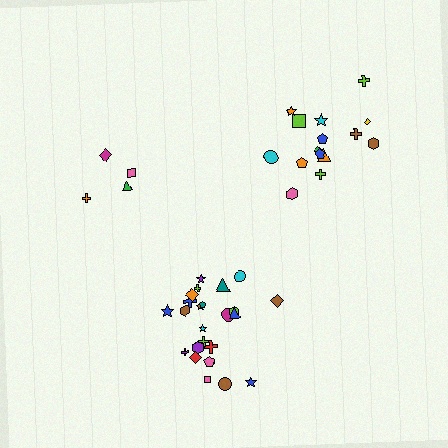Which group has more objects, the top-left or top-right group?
The top-right group.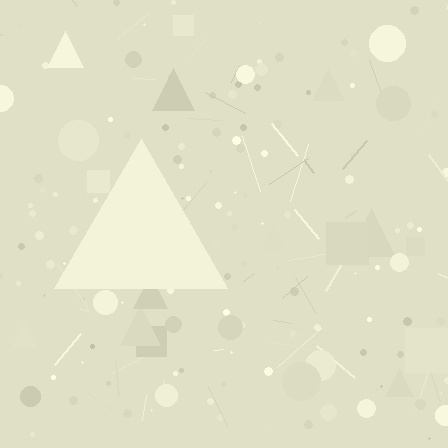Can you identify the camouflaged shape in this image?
The camouflaged shape is a triangle.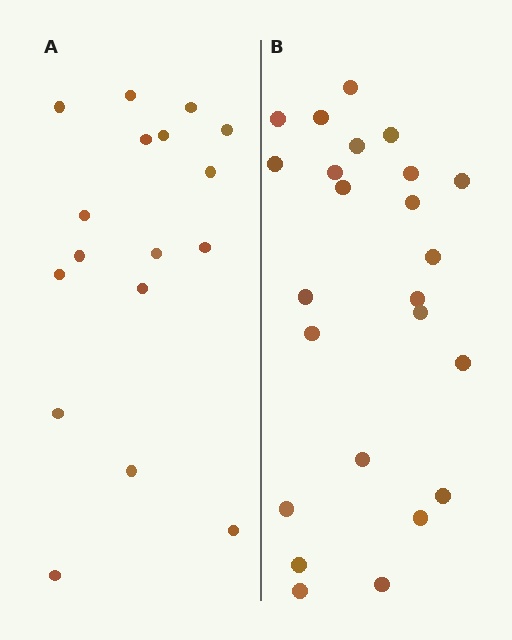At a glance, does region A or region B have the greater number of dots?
Region B (the right region) has more dots.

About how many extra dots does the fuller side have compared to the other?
Region B has roughly 8 or so more dots than region A.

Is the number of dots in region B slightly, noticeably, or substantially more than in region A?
Region B has noticeably more, but not dramatically so. The ratio is roughly 1.4 to 1.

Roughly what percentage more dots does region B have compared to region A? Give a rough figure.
About 40% more.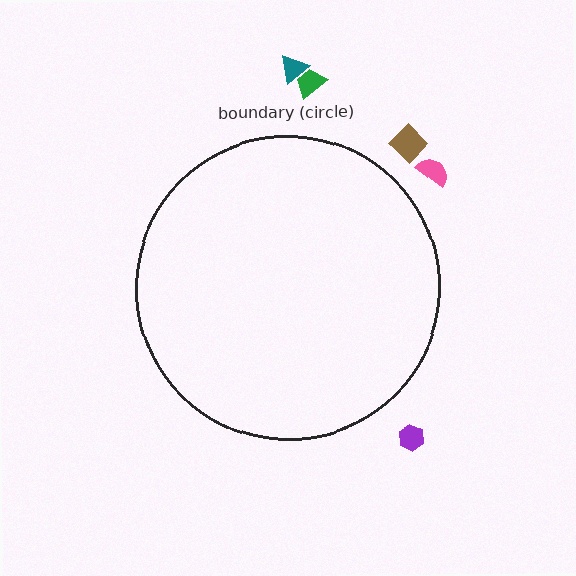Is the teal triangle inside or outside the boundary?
Outside.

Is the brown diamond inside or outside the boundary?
Outside.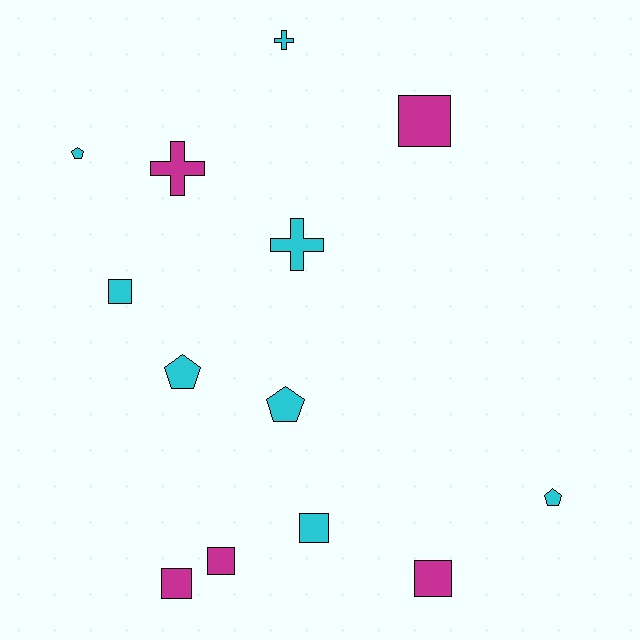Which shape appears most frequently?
Square, with 6 objects.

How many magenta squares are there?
There are 4 magenta squares.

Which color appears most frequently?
Cyan, with 8 objects.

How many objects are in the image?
There are 13 objects.